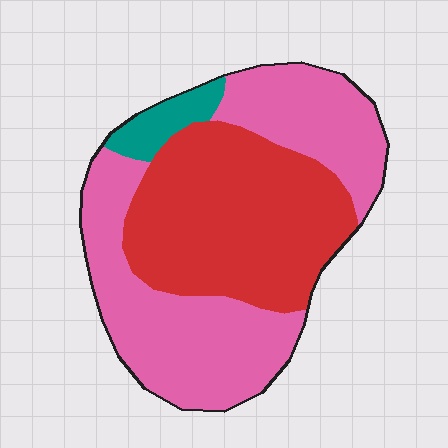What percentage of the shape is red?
Red takes up about two fifths (2/5) of the shape.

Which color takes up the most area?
Pink, at roughly 50%.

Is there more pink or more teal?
Pink.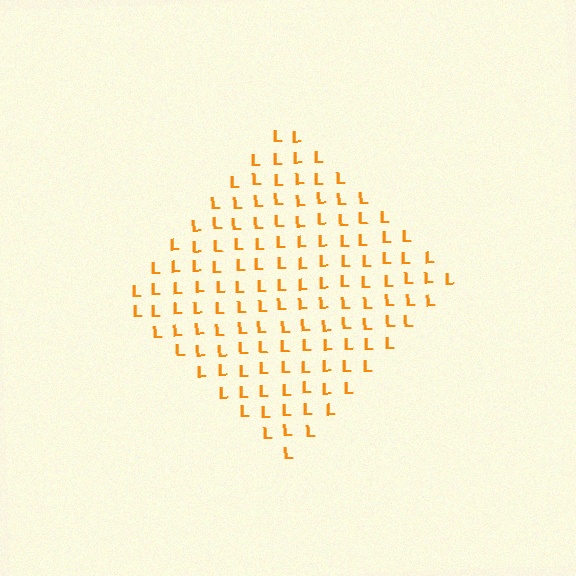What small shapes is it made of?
It is made of small letter L's.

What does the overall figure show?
The overall figure shows a diamond.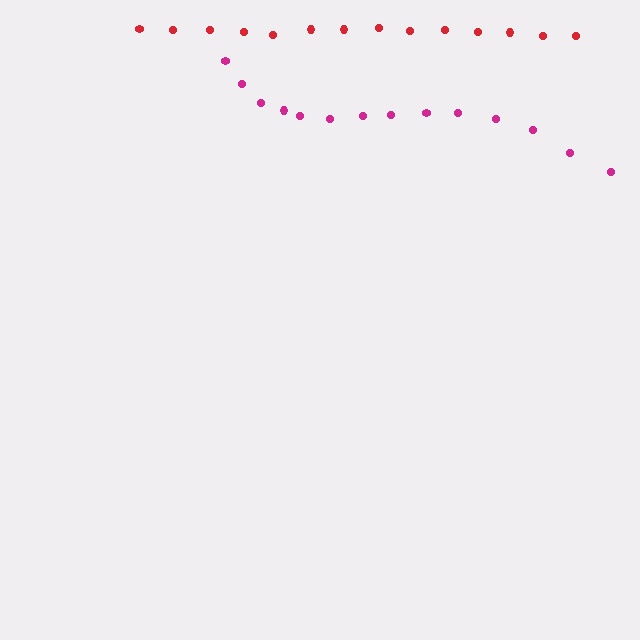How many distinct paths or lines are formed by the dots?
There are 2 distinct paths.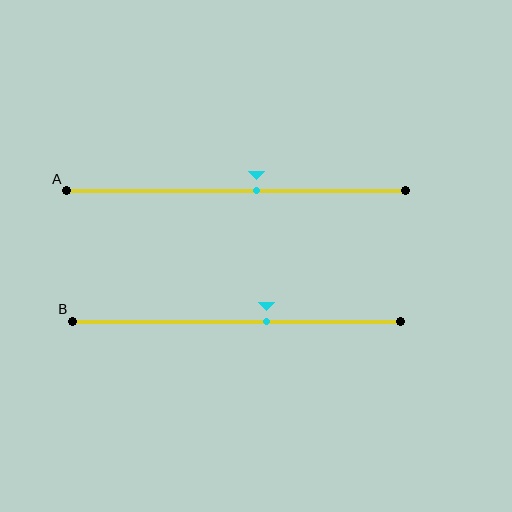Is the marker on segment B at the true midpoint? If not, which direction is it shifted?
No, the marker on segment B is shifted to the right by about 9% of the segment length.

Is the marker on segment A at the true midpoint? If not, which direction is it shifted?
No, the marker on segment A is shifted to the right by about 6% of the segment length.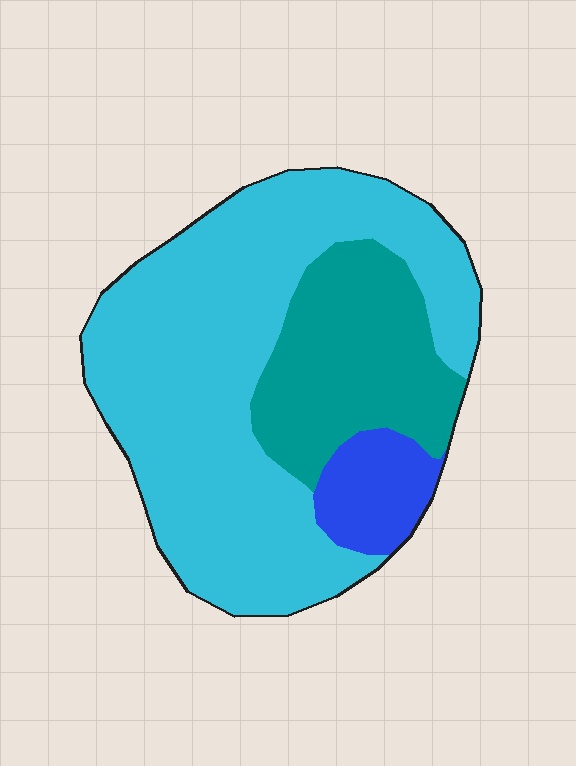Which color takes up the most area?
Cyan, at roughly 65%.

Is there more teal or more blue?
Teal.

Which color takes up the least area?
Blue, at roughly 10%.